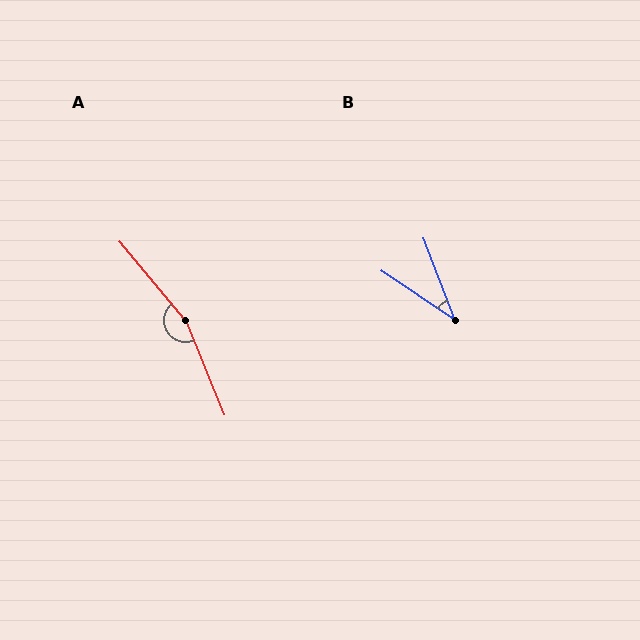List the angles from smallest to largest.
B (35°), A (162°).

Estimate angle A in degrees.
Approximately 162 degrees.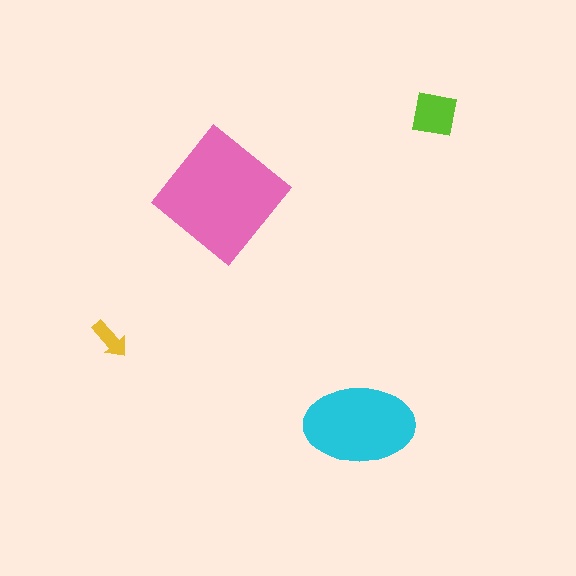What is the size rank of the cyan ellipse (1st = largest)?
2nd.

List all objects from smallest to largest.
The yellow arrow, the lime square, the cyan ellipse, the pink diamond.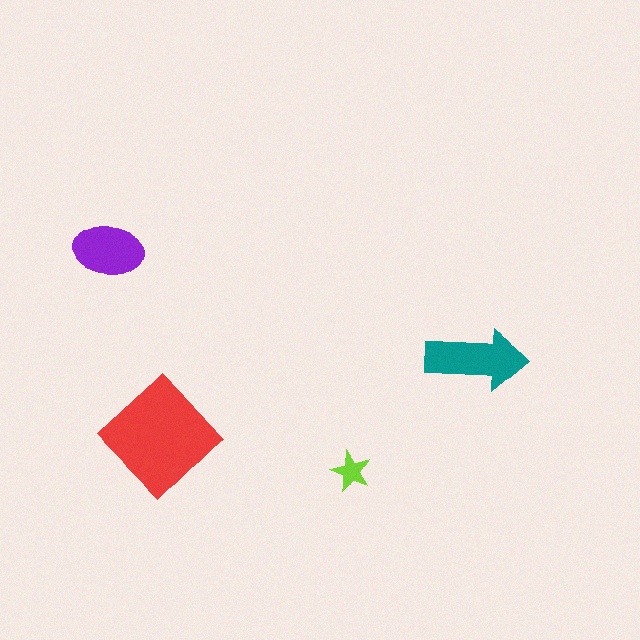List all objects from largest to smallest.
The red diamond, the teal arrow, the purple ellipse, the lime star.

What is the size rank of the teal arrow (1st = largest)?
2nd.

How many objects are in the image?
There are 4 objects in the image.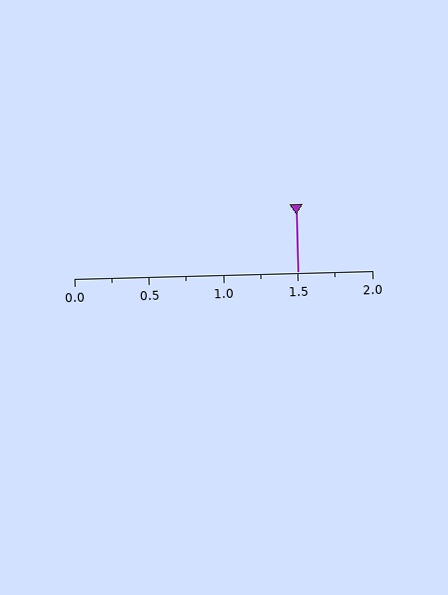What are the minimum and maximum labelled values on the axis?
The axis runs from 0.0 to 2.0.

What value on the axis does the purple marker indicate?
The marker indicates approximately 1.5.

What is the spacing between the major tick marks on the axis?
The major ticks are spaced 0.5 apart.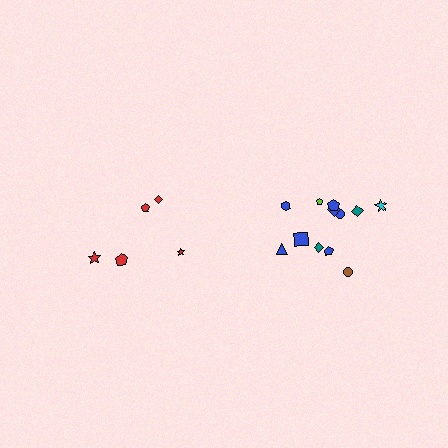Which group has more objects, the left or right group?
The right group.